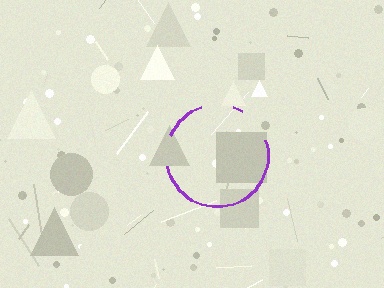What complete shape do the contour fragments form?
The contour fragments form a circle.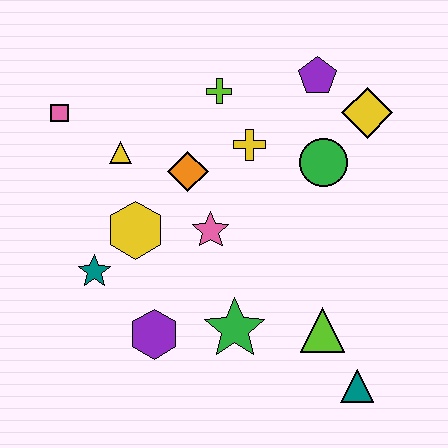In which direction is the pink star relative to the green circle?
The pink star is to the left of the green circle.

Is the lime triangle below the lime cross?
Yes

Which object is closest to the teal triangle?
The lime triangle is closest to the teal triangle.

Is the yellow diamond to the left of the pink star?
No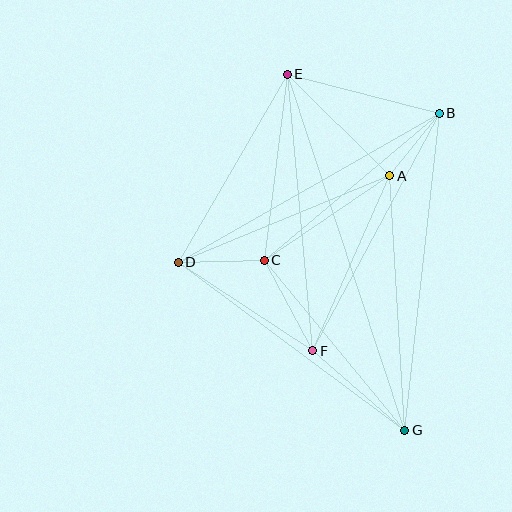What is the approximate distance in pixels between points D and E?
The distance between D and E is approximately 217 pixels.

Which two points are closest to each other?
Points A and B are closest to each other.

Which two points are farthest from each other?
Points E and G are farthest from each other.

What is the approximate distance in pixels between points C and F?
The distance between C and F is approximately 103 pixels.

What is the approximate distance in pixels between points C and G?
The distance between C and G is approximately 221 pixels.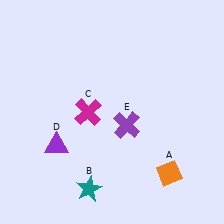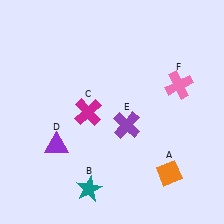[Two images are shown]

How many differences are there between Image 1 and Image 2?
There is 1 difference between the two images.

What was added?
A pink cross (F) was added in Image 2.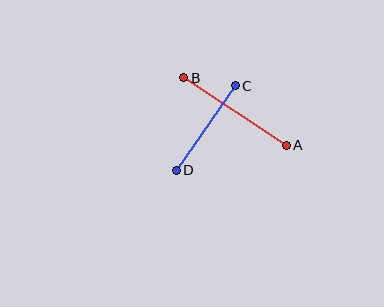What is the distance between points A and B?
The distance is approximately 123 pixels.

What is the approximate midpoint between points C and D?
The midpoint is at approximately (206, 128) pixels.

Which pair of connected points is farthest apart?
Points A and B are farthest apart.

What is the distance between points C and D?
The distance is approximately 103 pixels.